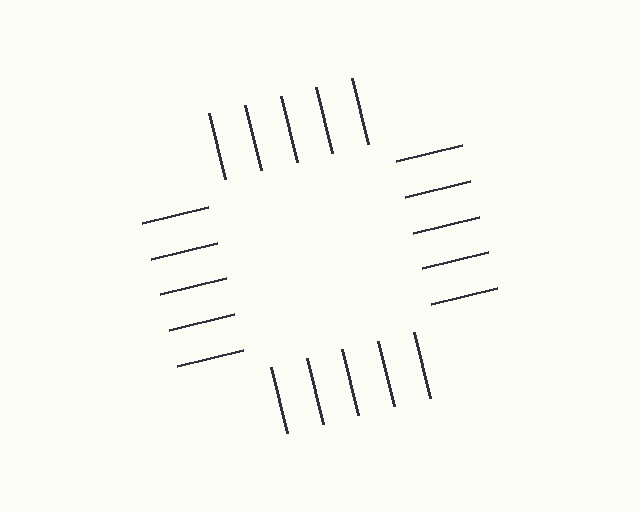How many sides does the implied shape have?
4 sides — the line-ends trace a square.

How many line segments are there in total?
20 — 5 along each of the 4 edges.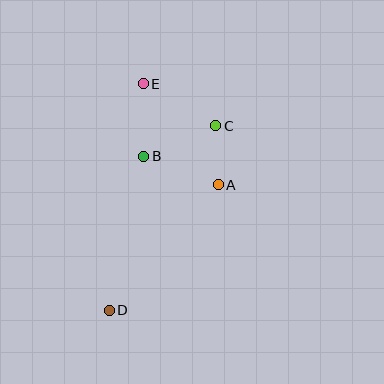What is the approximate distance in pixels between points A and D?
The distance between A and D is approximately 166 pixels.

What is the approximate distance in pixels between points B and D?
The distance between B and D is approximately 158 pixels.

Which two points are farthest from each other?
Points D and E are farthest from each other.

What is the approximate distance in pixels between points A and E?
The distance between A and E is approximately 126 pixels.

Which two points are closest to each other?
Points A and C are closest to each other.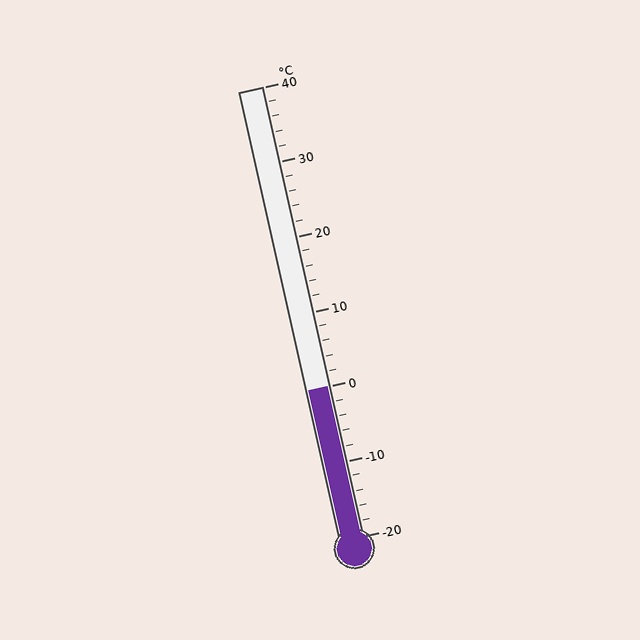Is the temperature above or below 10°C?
The temperature is below 10°C.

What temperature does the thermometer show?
The thermometer shows approximately 0°C.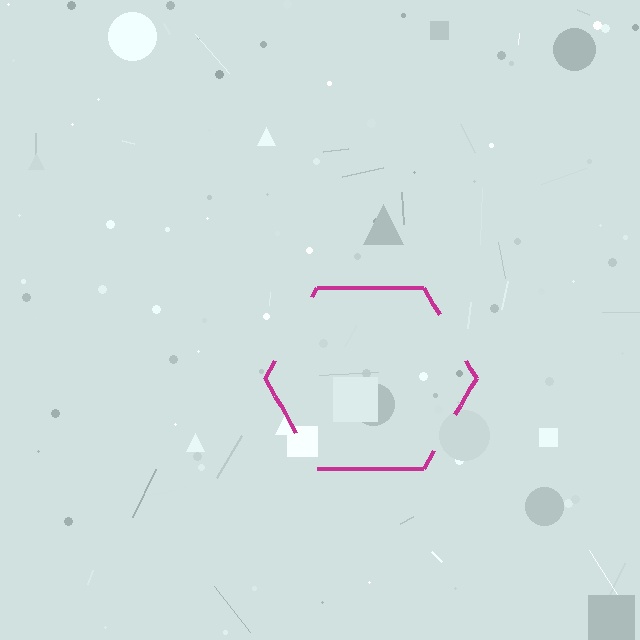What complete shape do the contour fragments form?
The contour fragments form a hexagon.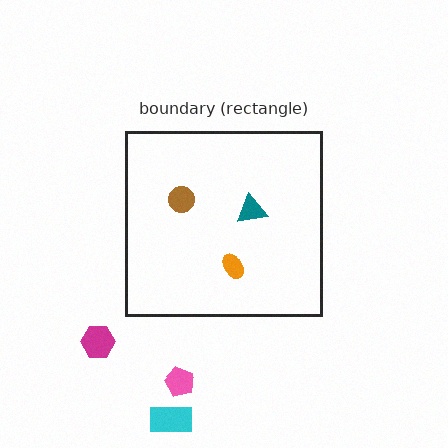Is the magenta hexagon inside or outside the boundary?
Outside.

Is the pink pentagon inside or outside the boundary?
Outside.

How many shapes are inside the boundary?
3 inside, 3 outside.